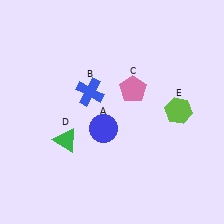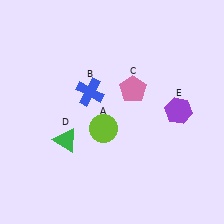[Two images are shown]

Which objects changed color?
A changed from blue to lime. E changed from lime to purple.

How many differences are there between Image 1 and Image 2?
There are 2 differences between the two images.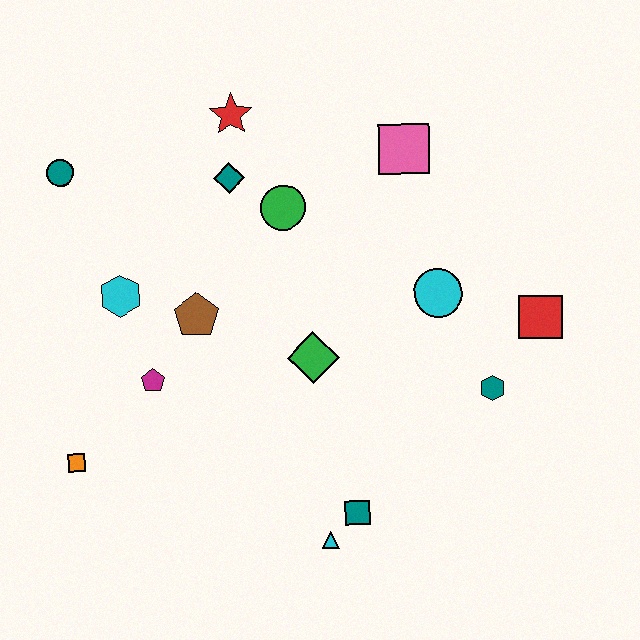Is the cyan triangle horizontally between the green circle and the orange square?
No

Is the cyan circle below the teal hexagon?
No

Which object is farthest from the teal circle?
The red square is farthest from the teal circle.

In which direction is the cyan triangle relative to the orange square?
The cyan triangle is to the right of the orange square.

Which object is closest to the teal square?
The cyan triangle is closest to the teal square.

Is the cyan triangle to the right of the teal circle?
Yes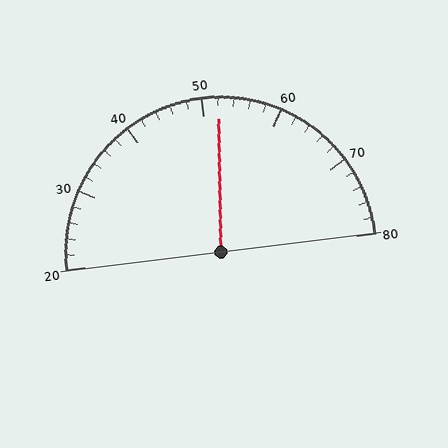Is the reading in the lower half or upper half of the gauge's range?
The reading is in the upper half of the range (20 to 80).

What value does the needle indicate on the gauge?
The needle indicates approximately 52.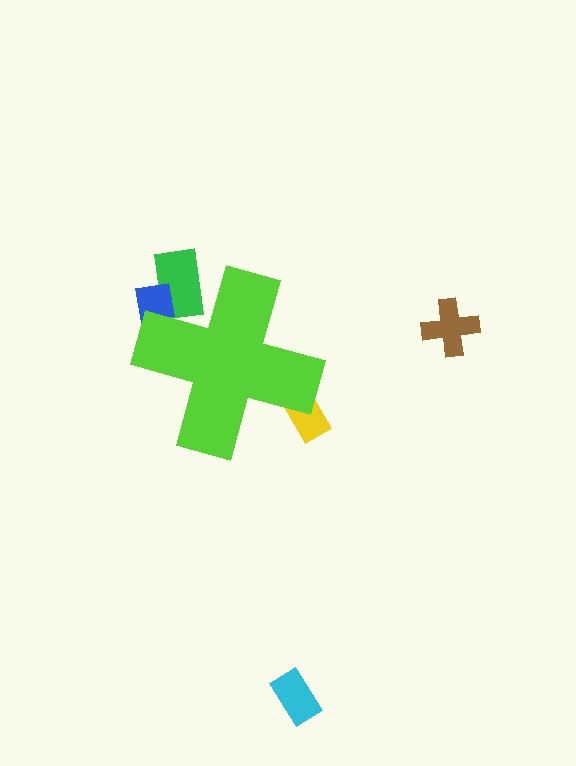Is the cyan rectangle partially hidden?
No, the cyan rectangle is fully visible.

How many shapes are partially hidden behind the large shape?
3 shapes are partially hidden.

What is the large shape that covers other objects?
A lime cross.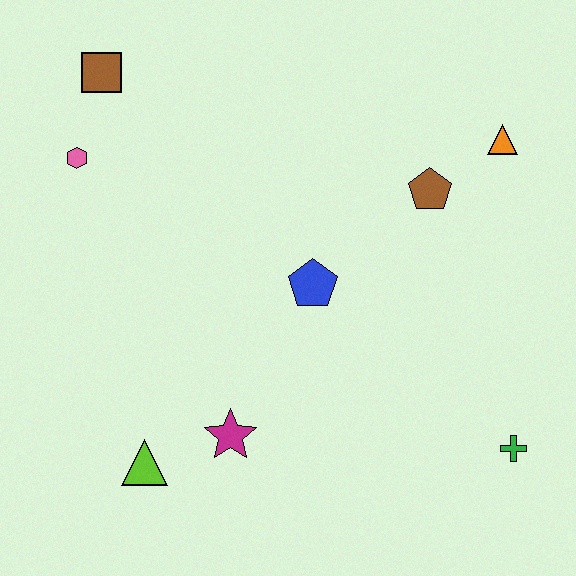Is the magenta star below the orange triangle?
Yes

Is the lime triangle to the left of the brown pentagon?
Yes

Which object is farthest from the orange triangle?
The lime triangle is farthest from the orange triangle.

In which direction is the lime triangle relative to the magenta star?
The lime triangle is to the left of the magenta star.